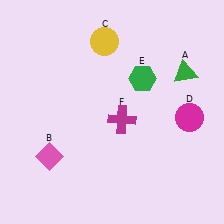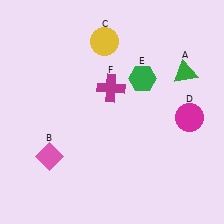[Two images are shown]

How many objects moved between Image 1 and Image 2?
1 object moved between the two images.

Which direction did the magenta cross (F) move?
The magenta cross (F) moved up.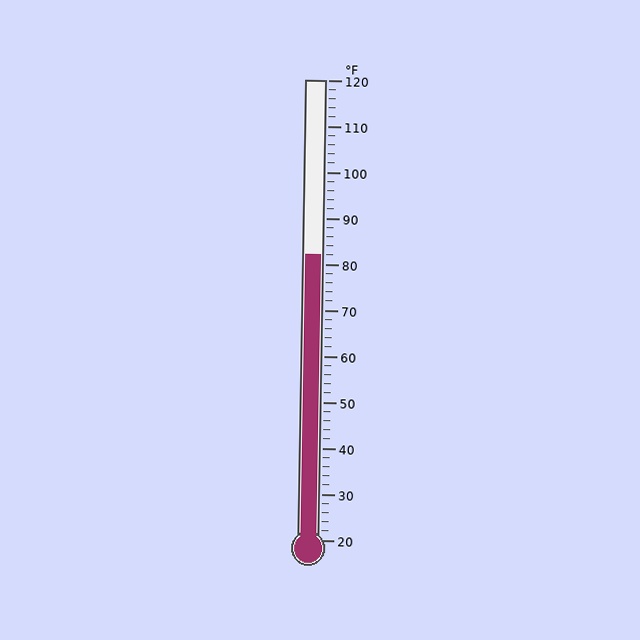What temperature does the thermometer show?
The thermometer shows approximately 82°F.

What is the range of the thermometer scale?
The thermometer scale ranges from 20°F to 120°F.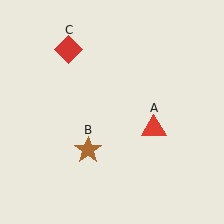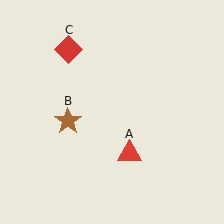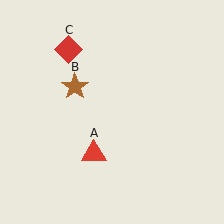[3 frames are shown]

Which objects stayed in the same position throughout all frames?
Red diamond (object C) remained stationary.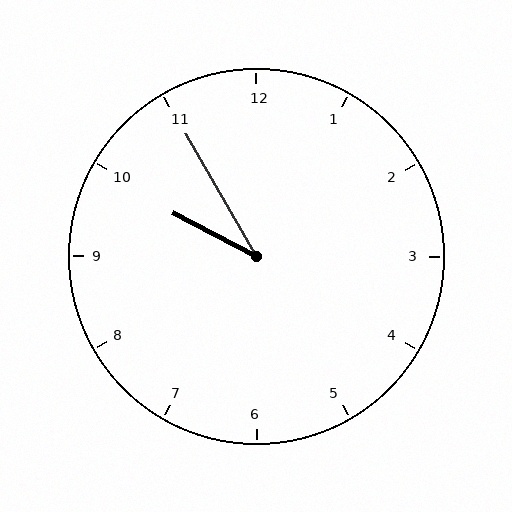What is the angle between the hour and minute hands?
Approximately 32 degrees.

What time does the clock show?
9:55.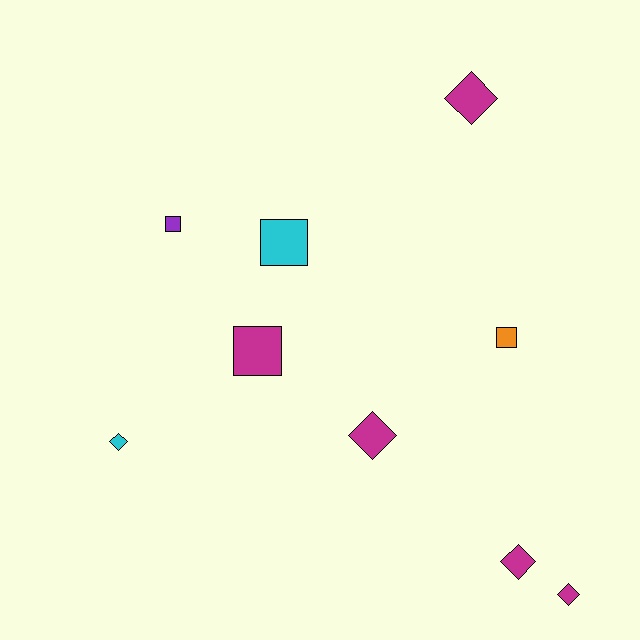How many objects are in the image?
There are 9 objects.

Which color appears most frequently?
Magenta, with 5 objects.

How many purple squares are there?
There is 1 purple square.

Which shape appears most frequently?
Diamond, with 5 objects.